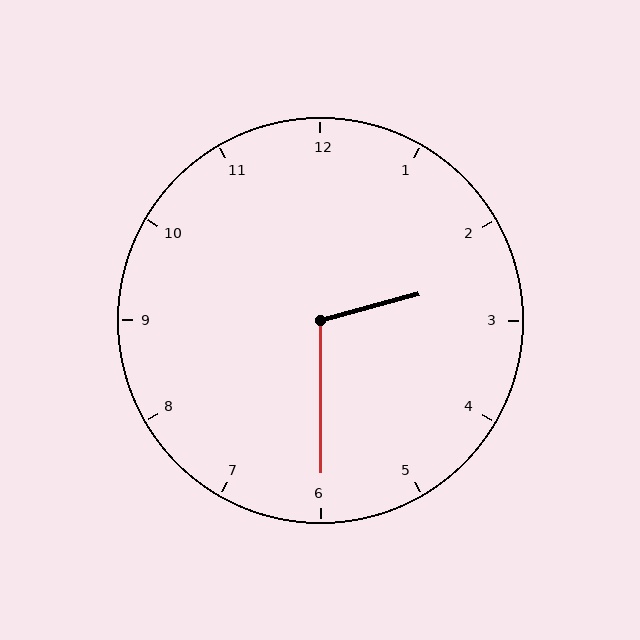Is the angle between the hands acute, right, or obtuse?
It is obtuse.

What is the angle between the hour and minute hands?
Approximately 105 degrees.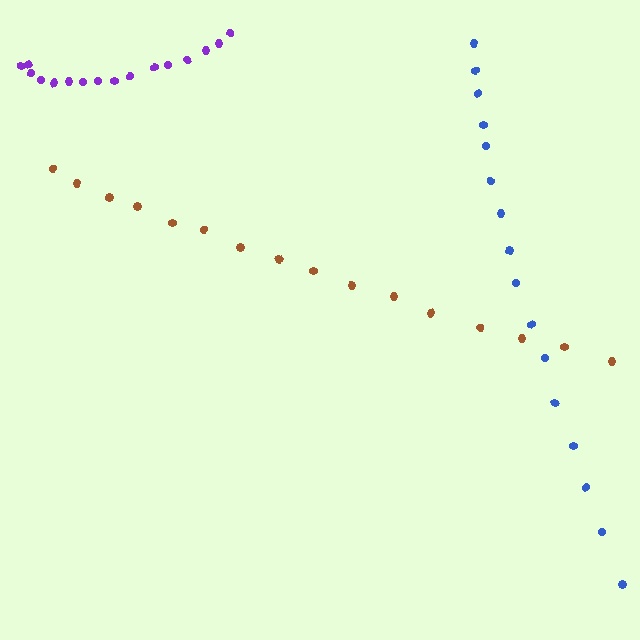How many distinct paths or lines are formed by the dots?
There are 3 distinct paths.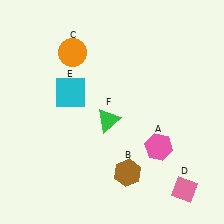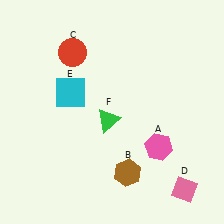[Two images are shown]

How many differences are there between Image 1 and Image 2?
There is 1 difference between the two images.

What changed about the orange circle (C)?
In Image 1, C is orange. In Image 2, it changed to red.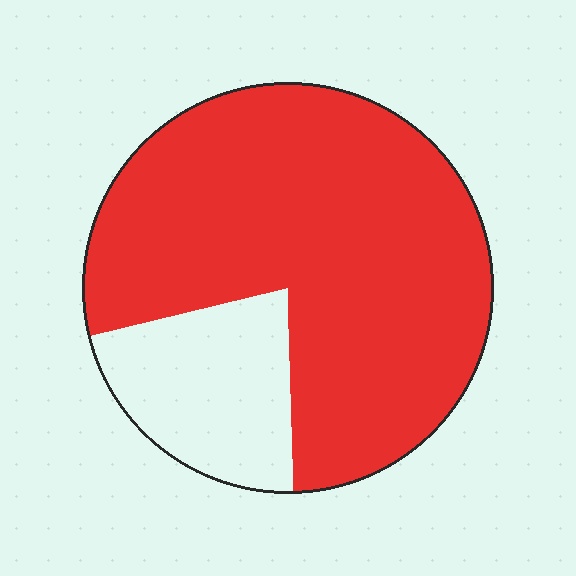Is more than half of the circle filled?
Yes.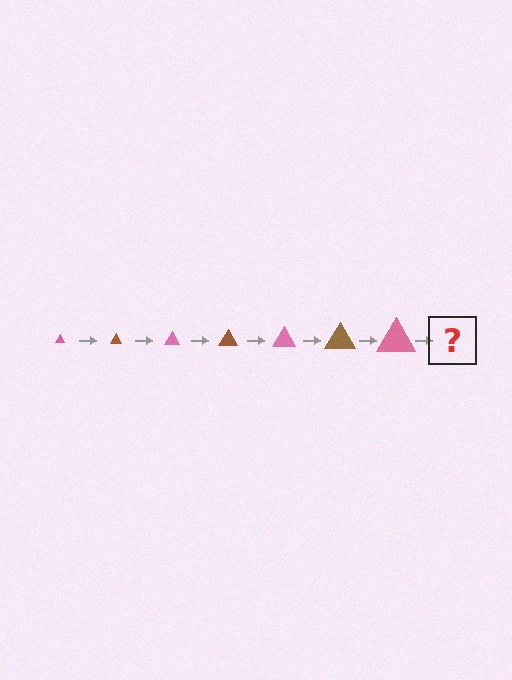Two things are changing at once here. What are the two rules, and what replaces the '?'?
The two rules are that the triangle grows larger each step and the color cycles through pink and brown. The '?' should be a brown triangle, larger than the previous one.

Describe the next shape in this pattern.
It should be a brown triangle, larger than the previous one.